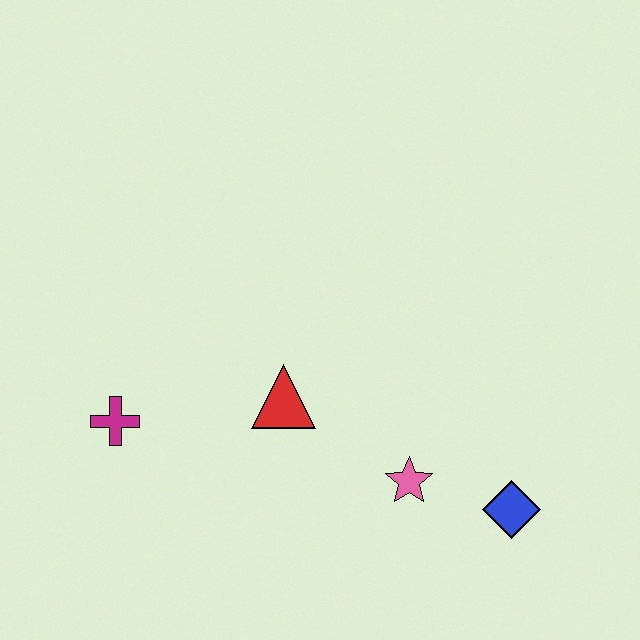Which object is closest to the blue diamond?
The pink star is closest to the blue diamond.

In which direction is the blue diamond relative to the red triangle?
The blue diamond is to the right of the red triangle.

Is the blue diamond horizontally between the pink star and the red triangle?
No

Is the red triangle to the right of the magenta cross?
Yes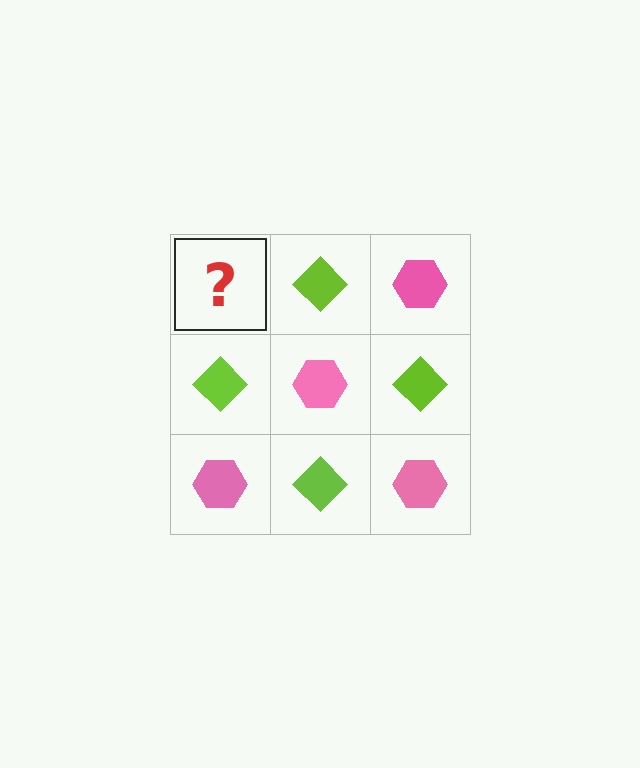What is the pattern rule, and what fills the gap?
The rule is that it alternates pink hexagon and lime diamond in a checkerboard pattern. The gap should be filled with a pink hexagon.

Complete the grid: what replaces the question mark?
The question mark should be replaced with a pink hexagon.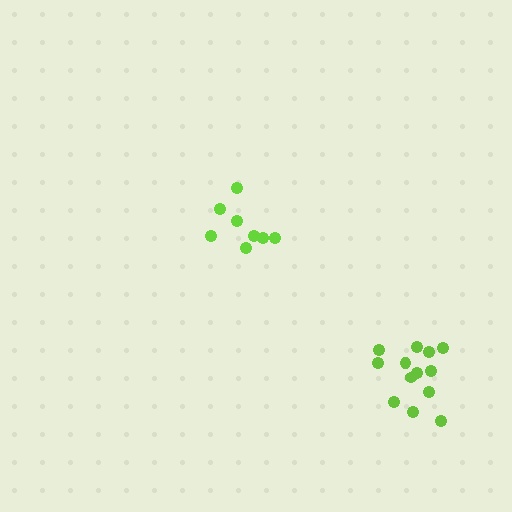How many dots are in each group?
Group 1: 8 dots, Group 2: 13 dots (21 total).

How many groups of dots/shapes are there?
There are 2 groups.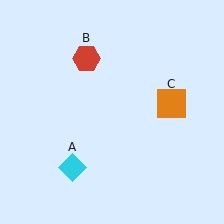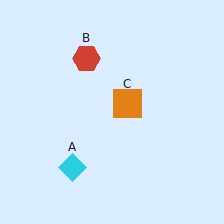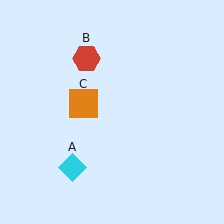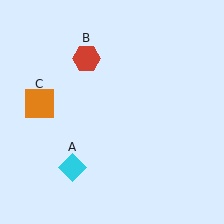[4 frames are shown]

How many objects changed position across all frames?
1 object changed position: orange square (object C).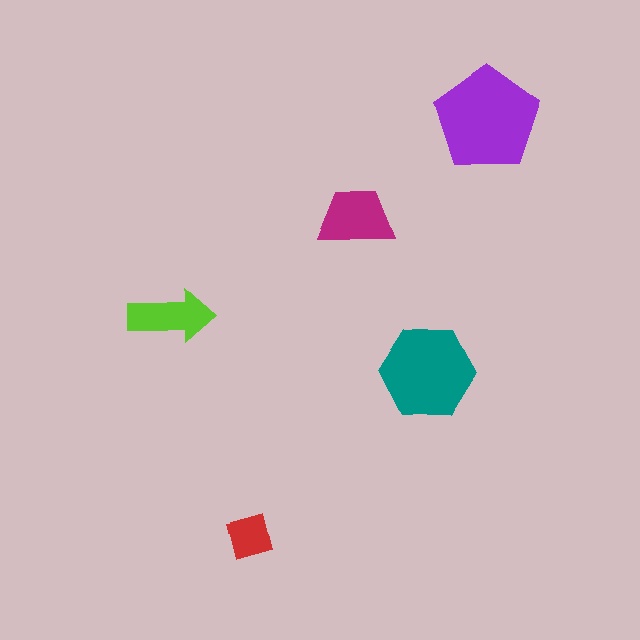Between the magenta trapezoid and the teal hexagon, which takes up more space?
The teal hexagon.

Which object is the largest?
The purple pentagon.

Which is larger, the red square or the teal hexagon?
The teal hexagon.